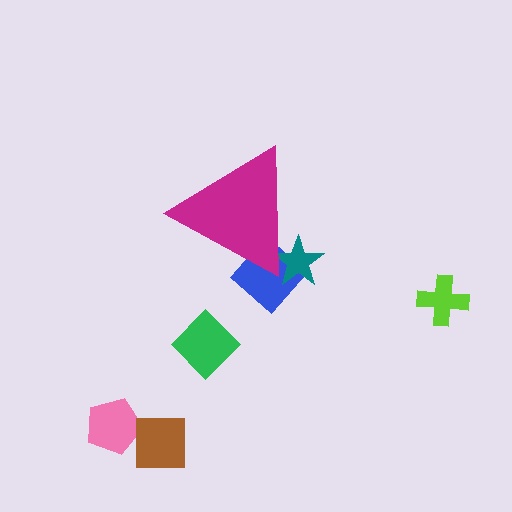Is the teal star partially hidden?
Yes, the teal star is partially hidden behind the magenta triangle.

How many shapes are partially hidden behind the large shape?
2 shapes are partially hidden.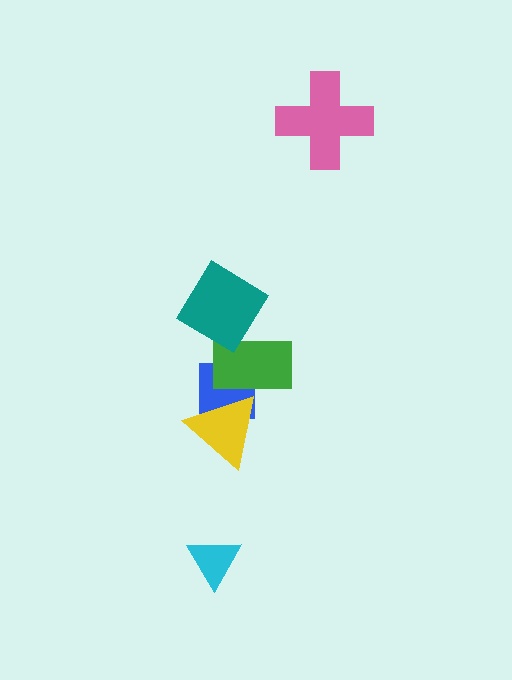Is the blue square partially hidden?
Yes, it is partially covered by another shape.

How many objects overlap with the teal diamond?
1 object overlaps with the teal diamond.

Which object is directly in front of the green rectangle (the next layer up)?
The yellow triangle is directly in front of the green rectangle.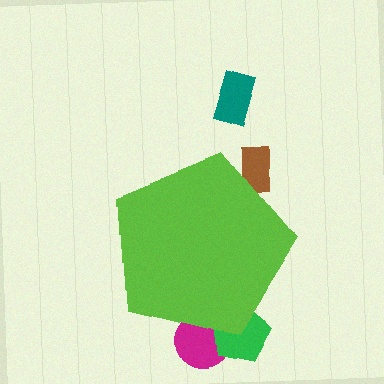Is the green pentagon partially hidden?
Yes, the green pentagon is partially hidden behind the lime pentagon.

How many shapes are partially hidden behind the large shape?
3 shapes are partially hidden.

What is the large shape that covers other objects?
A lime pentagon.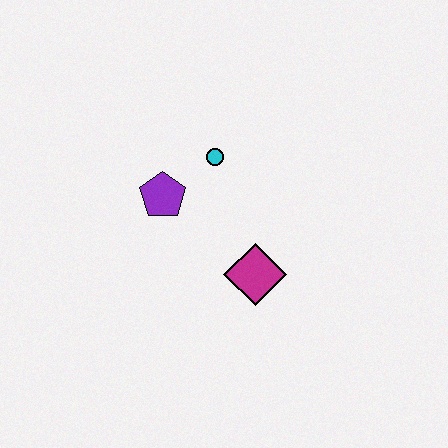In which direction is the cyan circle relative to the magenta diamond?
The cyan circle is above the magenta diamond.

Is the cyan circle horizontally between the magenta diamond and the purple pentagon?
Yes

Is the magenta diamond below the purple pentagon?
Yes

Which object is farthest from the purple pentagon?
The magenta diamond is farthest from the purple pentagon.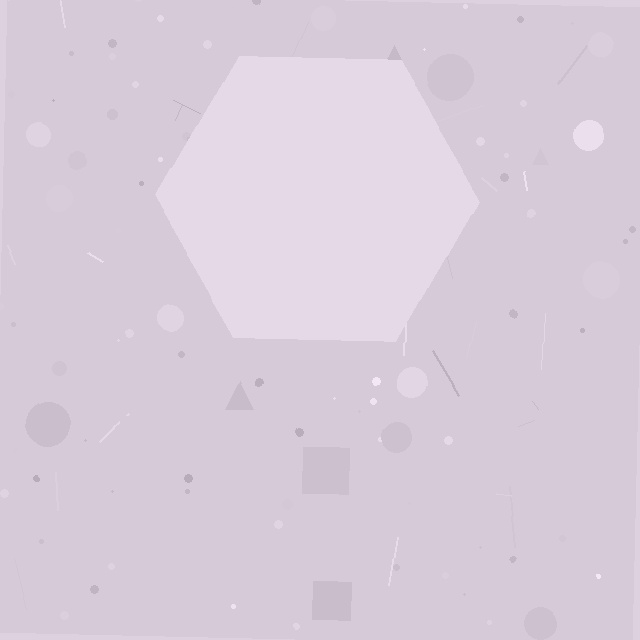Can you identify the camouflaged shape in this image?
The camouflaged shape is a hexagon.